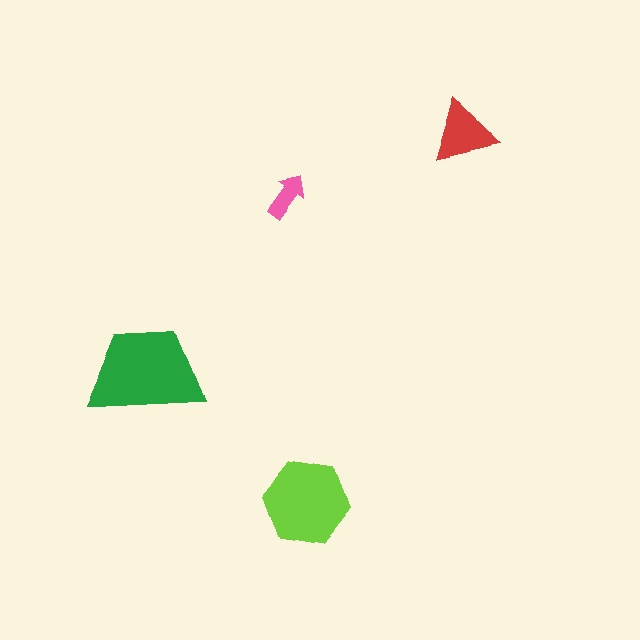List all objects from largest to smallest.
The green trapezoid, the lime hexagon, the red triangle, the pink arrow.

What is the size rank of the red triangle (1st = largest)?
3rd.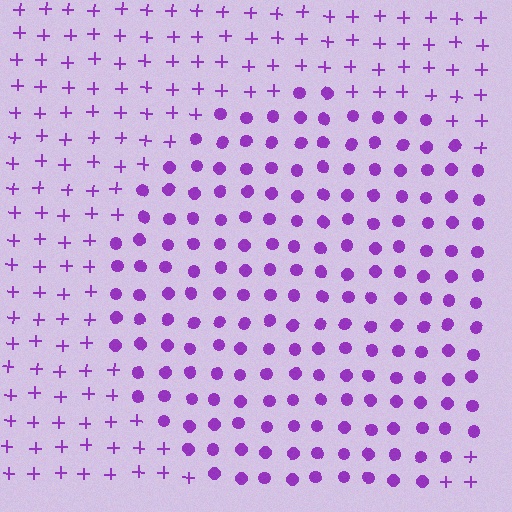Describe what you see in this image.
The image is filled with small purple elements arranged in a uniform grid. A circle-shaped region contains circles, while the surrounding area contains plus signs. The boundary is defined purely by the change in element shape.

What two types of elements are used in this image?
The image uses circles inside the circle region and plus signs outside it.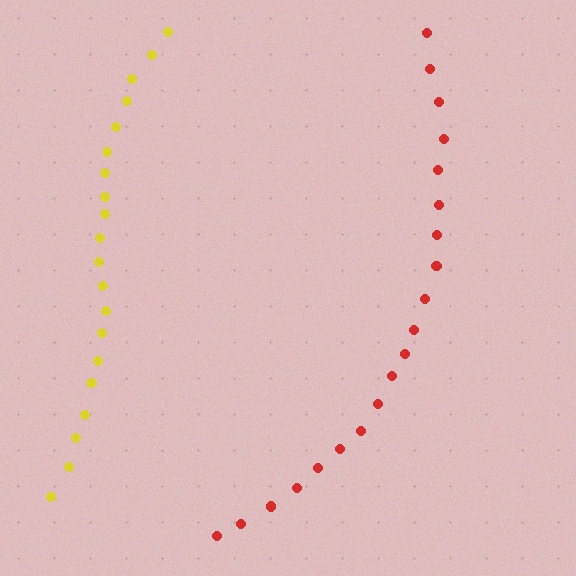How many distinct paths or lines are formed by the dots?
There are 2 distinct paths.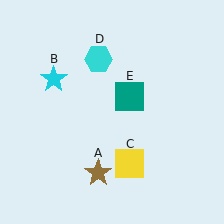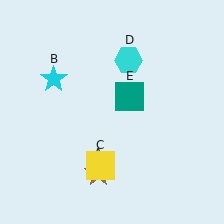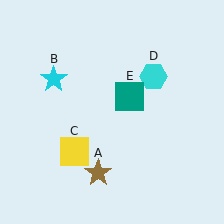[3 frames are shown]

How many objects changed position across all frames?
2 objects changed position: yellow square (object C), cyan hexagon (object D).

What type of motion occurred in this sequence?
The yellow square (object C), cyan hexagon (object D) rotated clockwise around the center of the scene.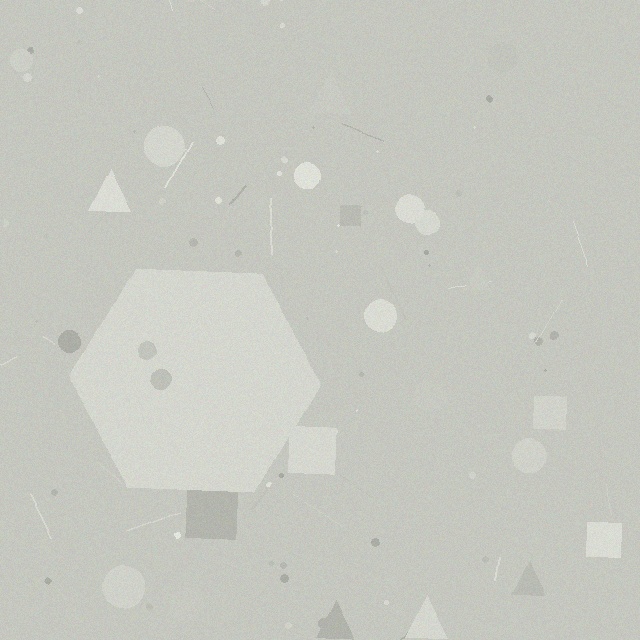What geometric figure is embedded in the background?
A hexagon is embedded in the background.